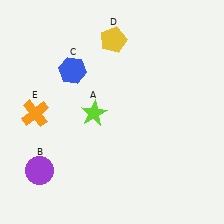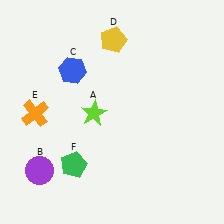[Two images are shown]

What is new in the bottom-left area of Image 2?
A green pentagon (F) was added in the bottom-left area of Image 2.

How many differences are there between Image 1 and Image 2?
There is 1 difference between the two images.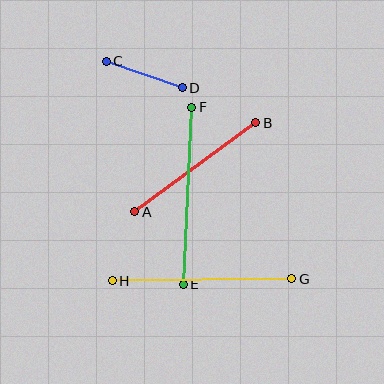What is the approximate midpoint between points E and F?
The midpoint is at approximately (187, 196) pixels.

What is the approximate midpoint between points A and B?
The midpoint is at approximately (195, 167) pixels.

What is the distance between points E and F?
The distance is approximately 177 pixels.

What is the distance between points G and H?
The distance is approximately 180 pixels.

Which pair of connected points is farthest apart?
Points G and H are farthest apart.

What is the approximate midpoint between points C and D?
The midpoint is at approximately (144, 75) pixels.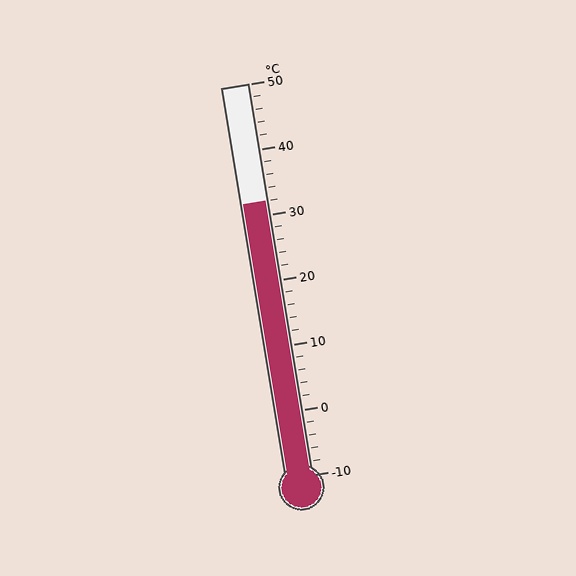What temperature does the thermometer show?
The thermometer shows approximately 32°C.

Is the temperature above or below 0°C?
The temperature is above 0°C.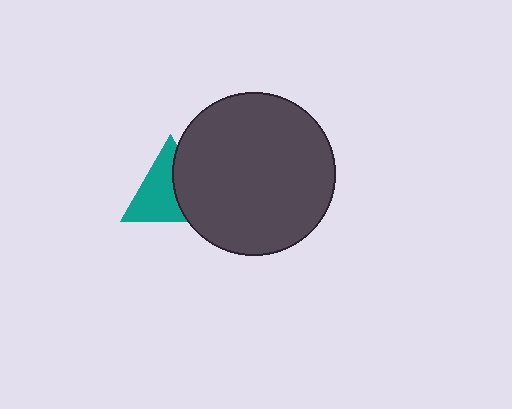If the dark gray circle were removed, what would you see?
You would see the complete teal triangle.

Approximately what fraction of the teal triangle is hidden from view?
Roughly 40% of the teal triangle is hidden behind the dark gray circle.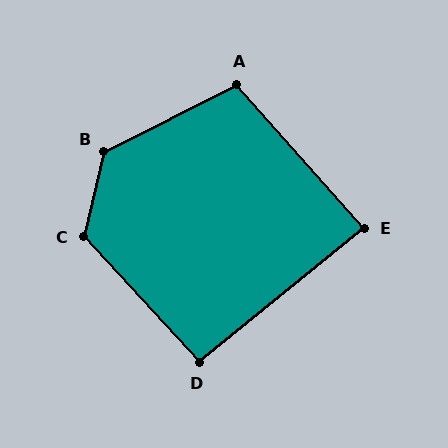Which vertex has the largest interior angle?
B, at approximately 130 degrees.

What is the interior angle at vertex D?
Approximately 93 degrees (approximately right).